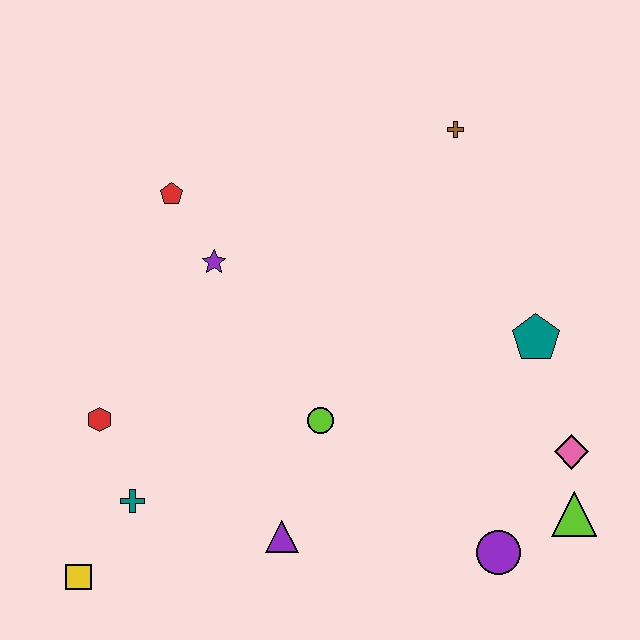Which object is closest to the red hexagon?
The teal cross is closest to the red hexagon.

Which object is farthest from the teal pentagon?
The yellow square is farthest from the teal pentagon.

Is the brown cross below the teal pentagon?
No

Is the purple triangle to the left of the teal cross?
No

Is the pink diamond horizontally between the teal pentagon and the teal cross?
No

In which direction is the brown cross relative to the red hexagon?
The brown cross is to the right of the red hexagon.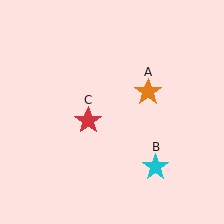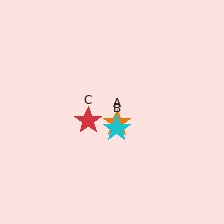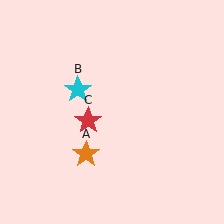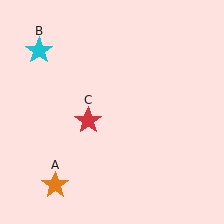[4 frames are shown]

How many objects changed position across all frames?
2 objects changed position: orange star (object A), cyan star (object B).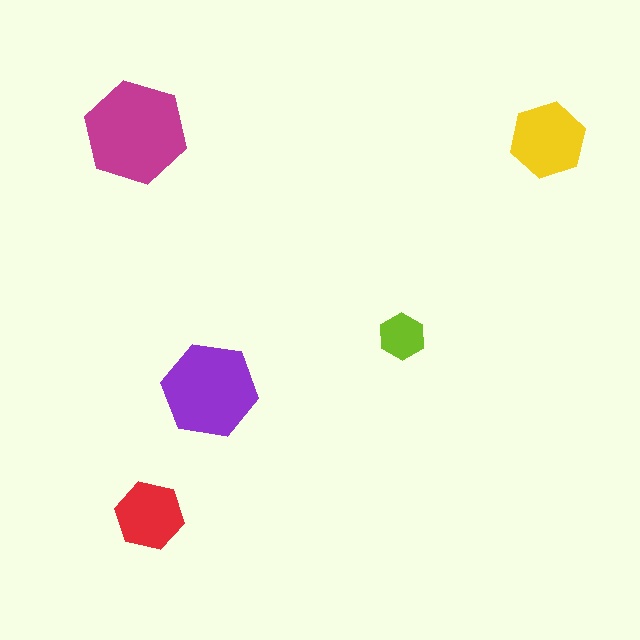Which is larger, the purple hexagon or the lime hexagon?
The purple one.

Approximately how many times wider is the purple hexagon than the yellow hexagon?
About 1.5 times wider.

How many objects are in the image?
There are 5 objects in the image.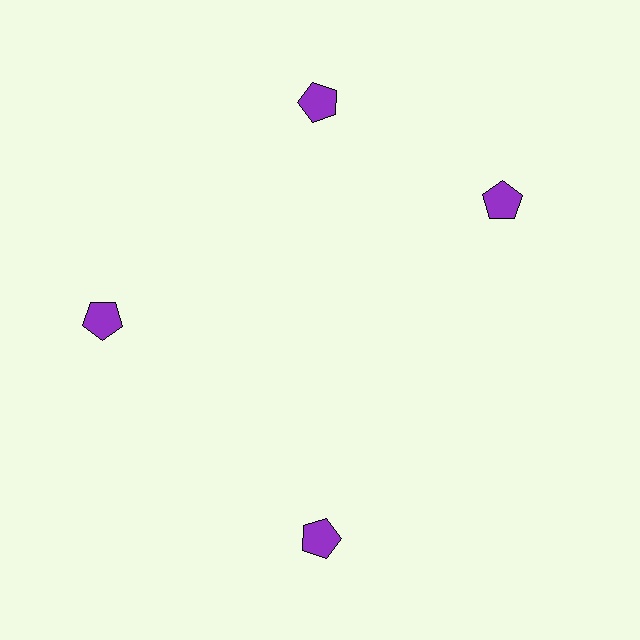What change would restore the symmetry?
The symmetry would be restored by rotating it back into even spacing with its neighbors so that all 4 pentagons sit at equal angles and equal distance from the center.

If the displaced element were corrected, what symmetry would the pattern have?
It would have 4-fold rotational symmetry — the pattern would map onto itself every 90 degrees.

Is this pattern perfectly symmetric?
No. The 4 purple pentagons are arranged in a ring, but one element near the 3 o'clock position is rotated out of alignment along the ring, breaking the 4-fold rotational symmetry.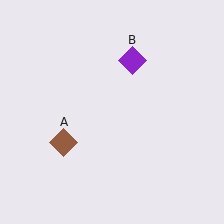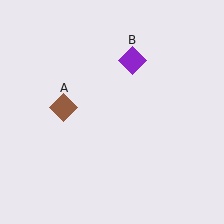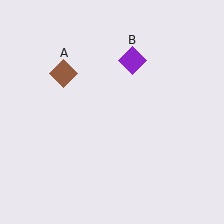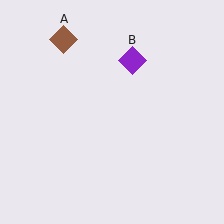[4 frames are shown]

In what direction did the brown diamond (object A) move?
The brown diamond (object A) moved up.